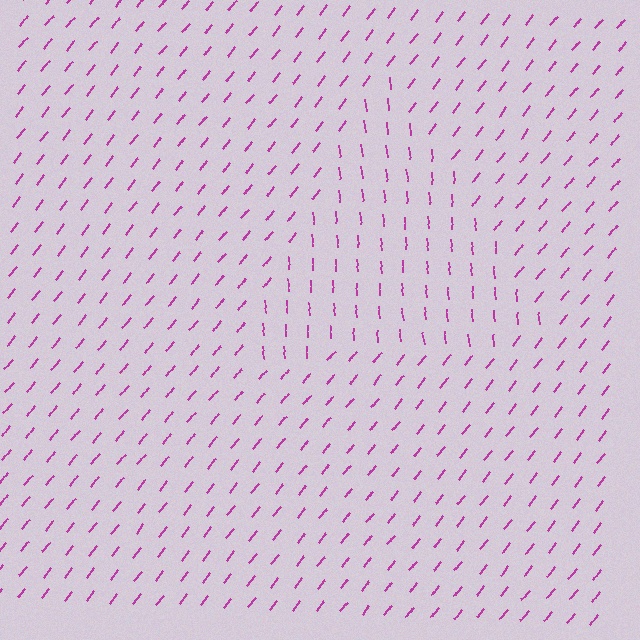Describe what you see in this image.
The image is filled with small magenta line segments. A triangle region in the image has lines oriented differently from the surrounding lines, creating a visible texture boundary.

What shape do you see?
I see a triangle.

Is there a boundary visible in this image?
Yes, there is a texture boundary formed by a change in line orientation.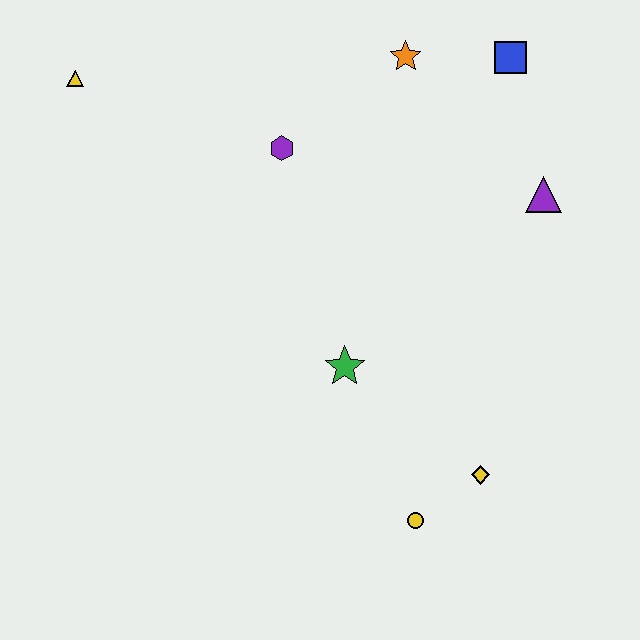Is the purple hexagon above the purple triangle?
Yes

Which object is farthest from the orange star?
The yellow circle is farthest from the orange star.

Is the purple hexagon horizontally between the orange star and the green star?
No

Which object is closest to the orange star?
The blue square is closest to the orange star.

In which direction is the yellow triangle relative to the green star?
The yellow triangle is above the green star.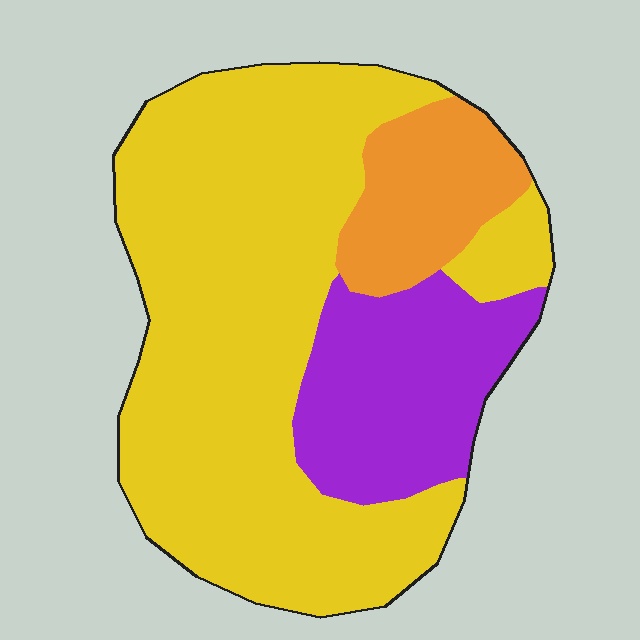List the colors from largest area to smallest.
From largest to smallest: yellow, purple, orange.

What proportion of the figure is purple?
Purple takes up between a sixth and a third of the figure.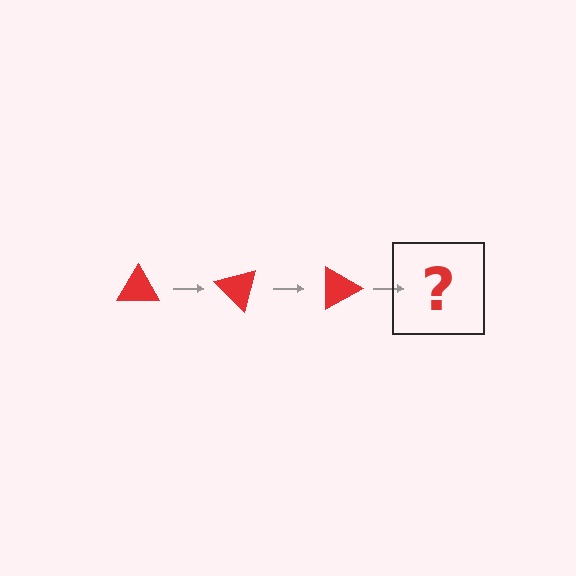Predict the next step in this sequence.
The next step is a red triangle rotated 135 degrees.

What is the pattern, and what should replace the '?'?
The pattern is that the triangle rotates 45 degrees each step. The '?' should be a red triangle rotated 135 degrees.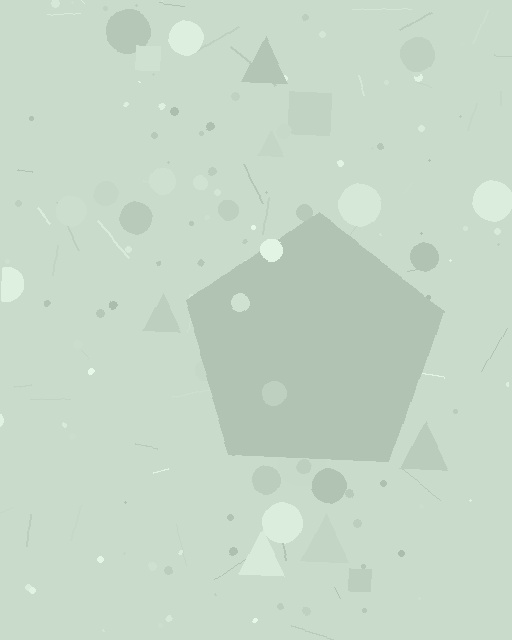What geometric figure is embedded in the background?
A pentagon is embedded in the background.